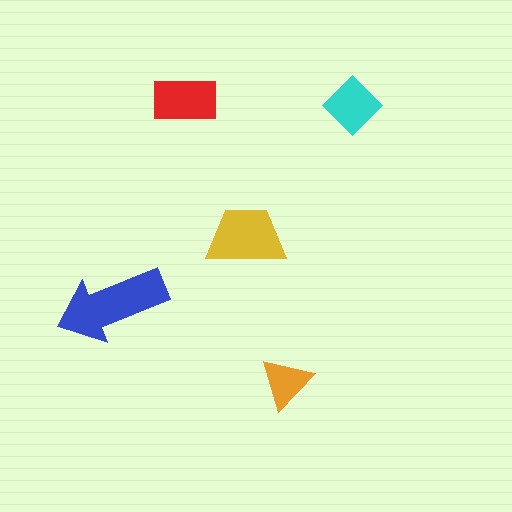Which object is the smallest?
The orange triangle.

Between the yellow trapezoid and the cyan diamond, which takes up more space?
The yellow trapezoid.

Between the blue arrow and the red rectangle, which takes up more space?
The blue arrow.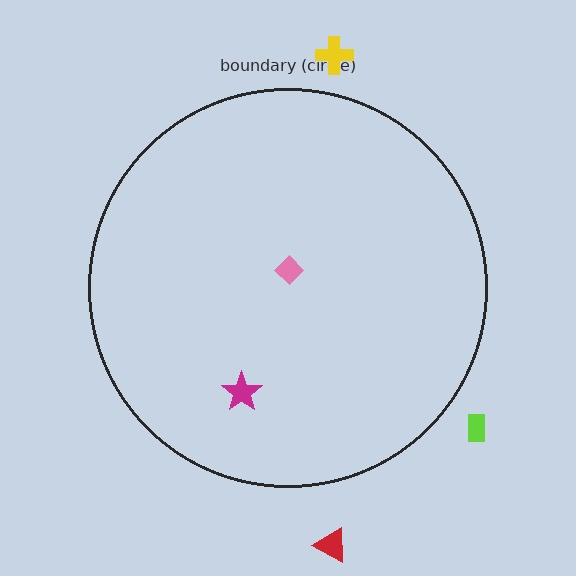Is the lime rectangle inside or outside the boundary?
Outside.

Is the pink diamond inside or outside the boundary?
Inside.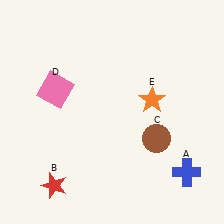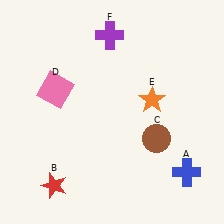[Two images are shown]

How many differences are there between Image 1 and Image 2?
There is 1 difference between the two images.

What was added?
A purple cross (F) was added in Image 2.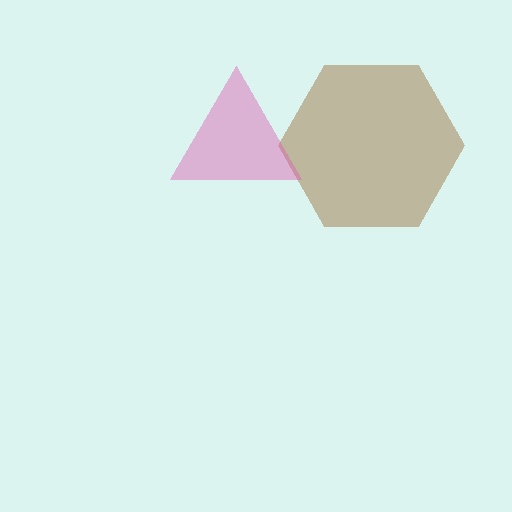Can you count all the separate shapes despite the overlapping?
Yes, there are 2 separate shapes.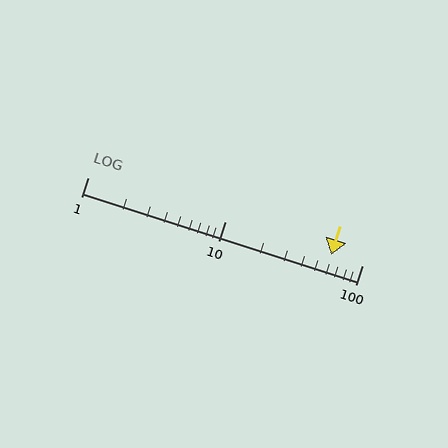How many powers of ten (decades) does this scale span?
The scale spans 2 decades, from 1 to 100.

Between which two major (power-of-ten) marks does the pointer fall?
The pointer is between 10 and 100.